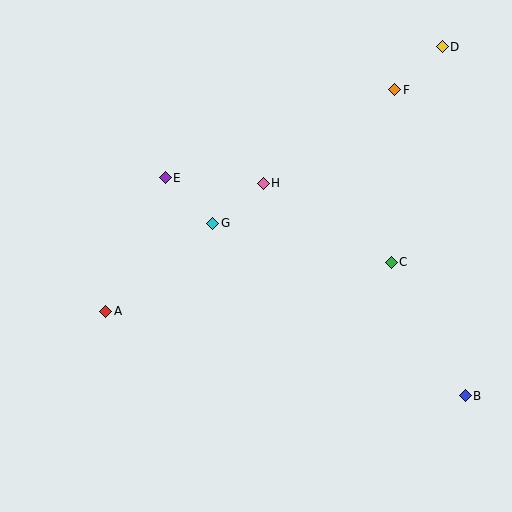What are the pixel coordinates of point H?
Point H is at (263, 183).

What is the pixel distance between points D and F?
The distance between D and F is 64 pixels.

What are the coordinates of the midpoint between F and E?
The midpoint between F and E is at (280, 134).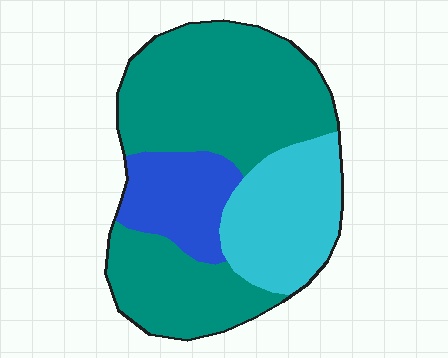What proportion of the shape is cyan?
Cyan takes up between a sixth and a third of the shape.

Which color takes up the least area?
Blue, at roughly 15%.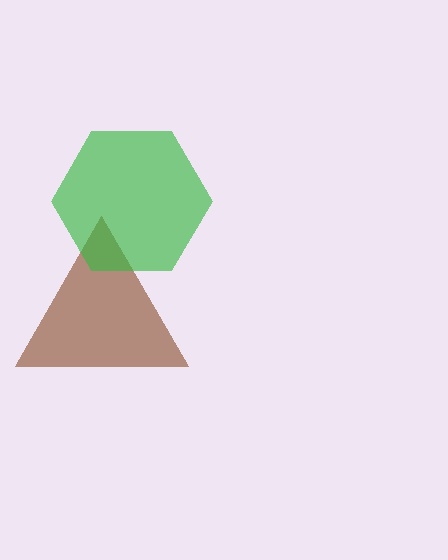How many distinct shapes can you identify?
There are 2 distinct shapes: a brown triangle, a green hexagon.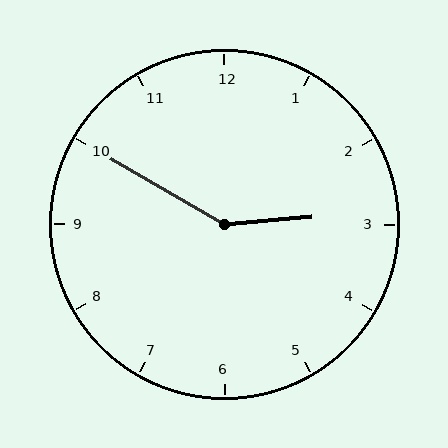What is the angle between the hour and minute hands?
Approximately 145 degrees.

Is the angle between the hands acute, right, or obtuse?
It is obtuse.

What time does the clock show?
2:50.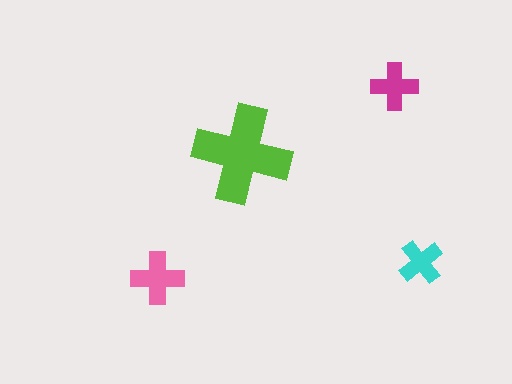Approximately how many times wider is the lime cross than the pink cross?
About 2 times wider.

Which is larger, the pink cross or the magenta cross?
The pink one.